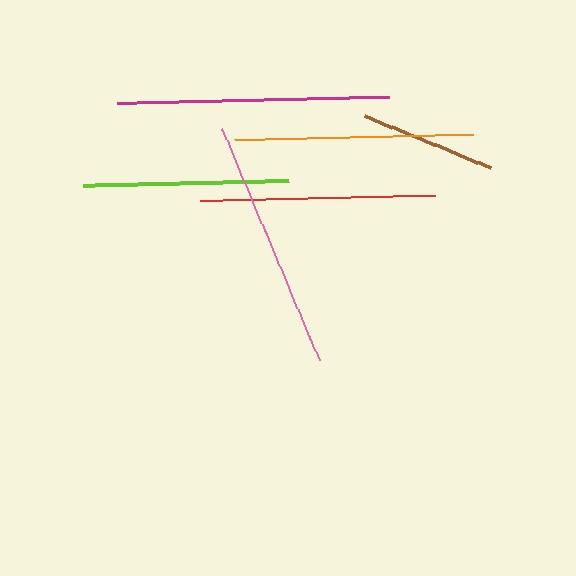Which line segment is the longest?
The magenta line is the longest at approximately 272 pixels.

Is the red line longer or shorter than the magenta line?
The magenta line is longer than the red line.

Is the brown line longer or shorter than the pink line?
The pink line is longer than the brown line.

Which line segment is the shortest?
The brown line is the shortest at approximately 137 pixels.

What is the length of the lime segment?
The lime segment is approximately 206 pixels long.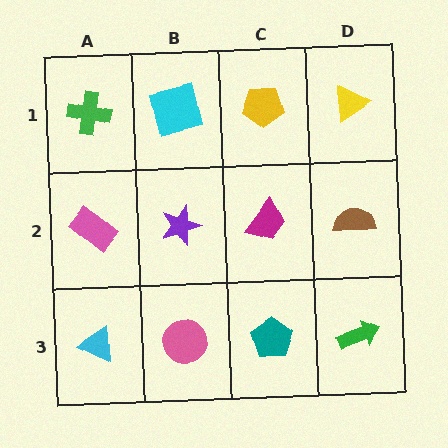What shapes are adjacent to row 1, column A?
A pink rectangle (row 2, column A), a cyan square (row 1, column B).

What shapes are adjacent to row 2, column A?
A green cross (row 1, column A), a cyan triangle (row 3, column A), a purple star (row 2, column B).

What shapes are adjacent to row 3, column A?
A pink rectangle (row 2, column A), a pink circle (row 3, column B).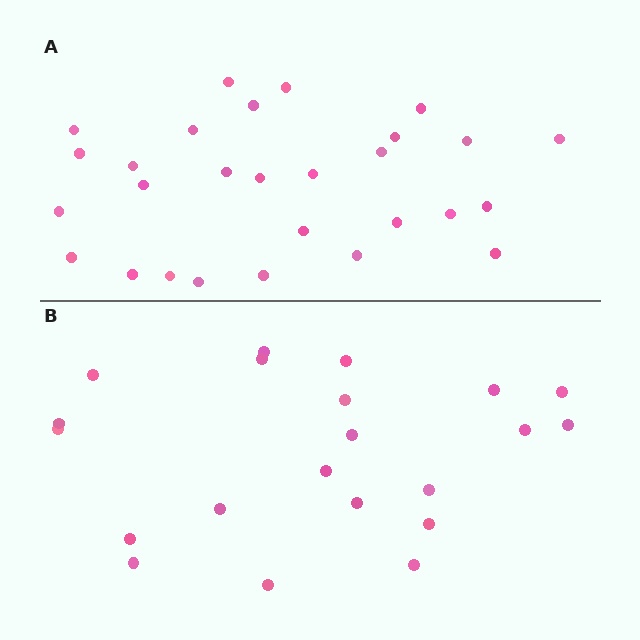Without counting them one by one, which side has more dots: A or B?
Region A (the top region) has more dots.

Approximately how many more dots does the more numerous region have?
Region A has roughly 8 or so more dots than region B.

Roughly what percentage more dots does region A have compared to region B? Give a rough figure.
About 35% more.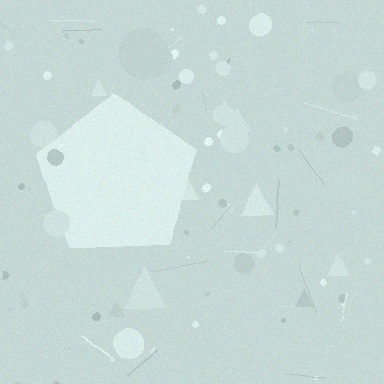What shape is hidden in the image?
A pentagon is hidden in the image.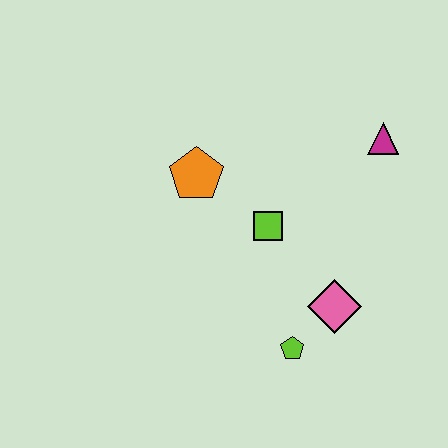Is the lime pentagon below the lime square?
Yes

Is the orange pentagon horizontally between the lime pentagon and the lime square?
No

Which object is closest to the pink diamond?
The lime pentagon is closest to the pink diamond.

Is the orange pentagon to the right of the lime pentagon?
No